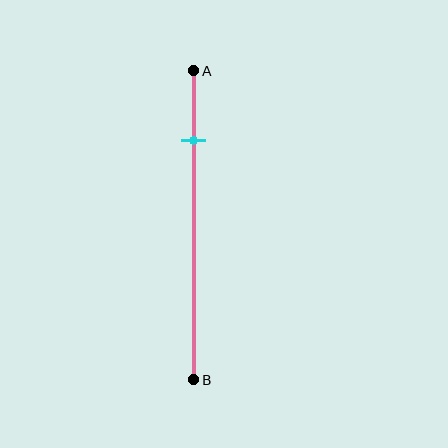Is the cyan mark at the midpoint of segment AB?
No, the mark is at about 25% from A, not at the 50% midpoint.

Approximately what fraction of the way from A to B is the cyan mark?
The cyan mark is approximately 25% of the way from A to B.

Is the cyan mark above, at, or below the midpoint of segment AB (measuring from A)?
The cyan mark is above the midpoint of segment AB.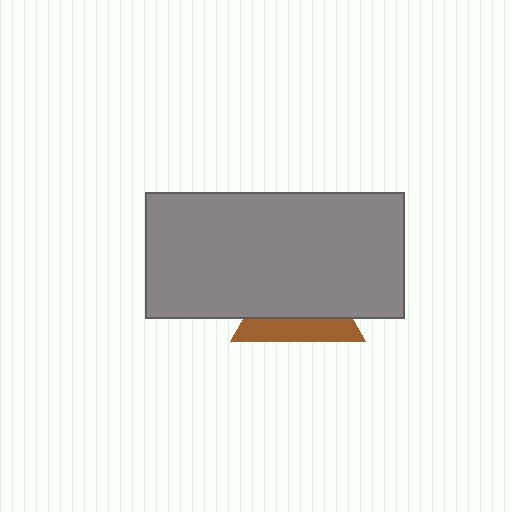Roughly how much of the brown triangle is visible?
A small part of it is visible (roughly 34%).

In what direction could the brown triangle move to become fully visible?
The brown triangle could move down. That would shift it out from behind the gray rectangle entirely.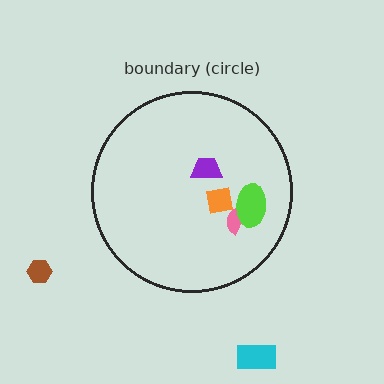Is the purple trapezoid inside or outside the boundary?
Inside.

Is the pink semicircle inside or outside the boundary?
Inside.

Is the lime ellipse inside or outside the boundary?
Inside.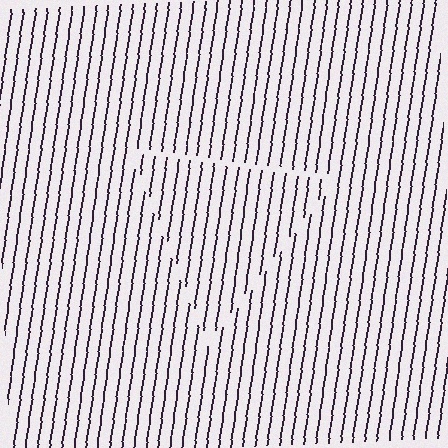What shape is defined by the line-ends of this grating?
An illusory triangle. The interior of the shape contains the same grating, shifted by half a period — the contour is defined by the phase discontinuity where line-ends from the inner and outer gratings abut.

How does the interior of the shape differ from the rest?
The interior of the shape contains the same grating, shifted by half a period — the contour is defined by the phase discontinuity where line-ends from the inner and outer gratings abut.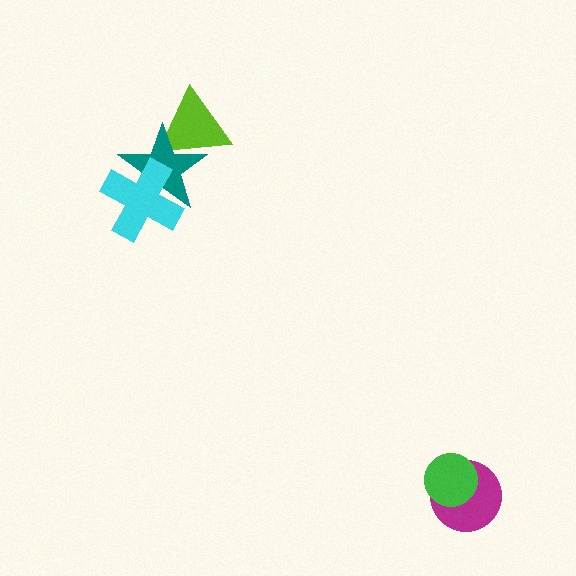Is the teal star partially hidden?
Yes, it is partially covered by another shape.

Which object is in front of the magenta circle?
The green circle is in front of the magenta circle.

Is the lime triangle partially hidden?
Yes, it is partially covered by another shape.